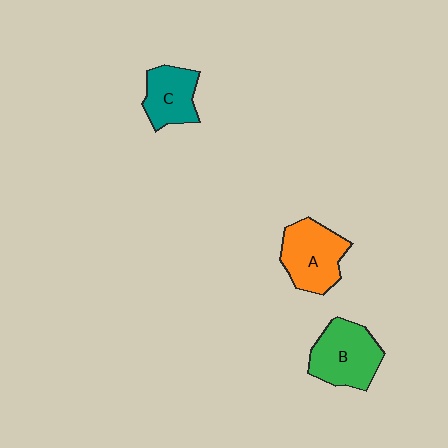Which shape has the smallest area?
Shape C (teal).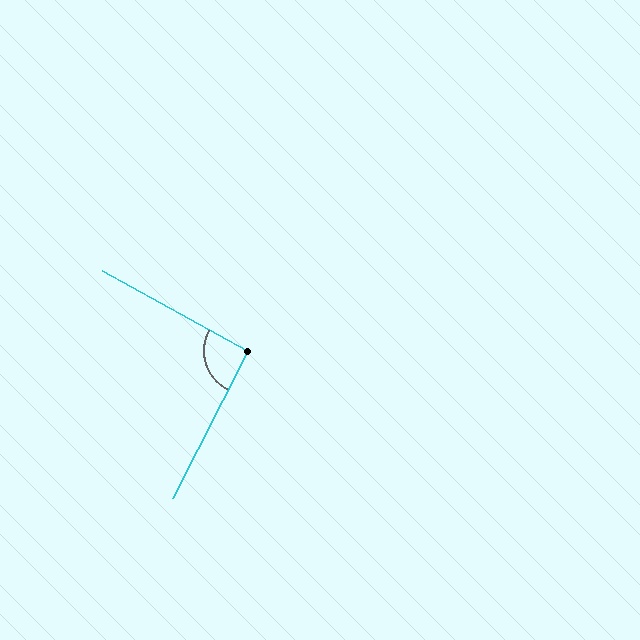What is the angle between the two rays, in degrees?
Approximately 92 degrees.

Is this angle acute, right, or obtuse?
It is approximately a right angle.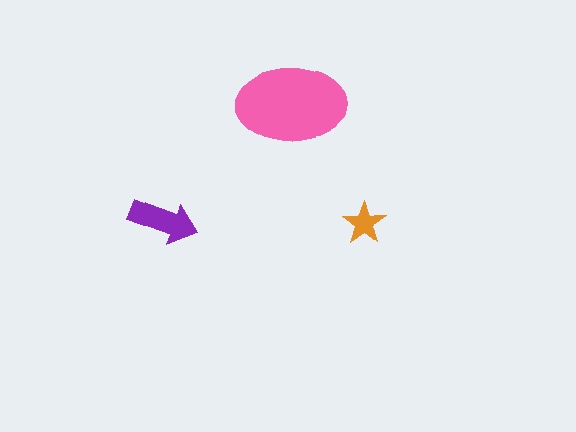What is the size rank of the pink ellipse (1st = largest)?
1st.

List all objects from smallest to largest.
The orange star, the purple arrow, the pink ellipse.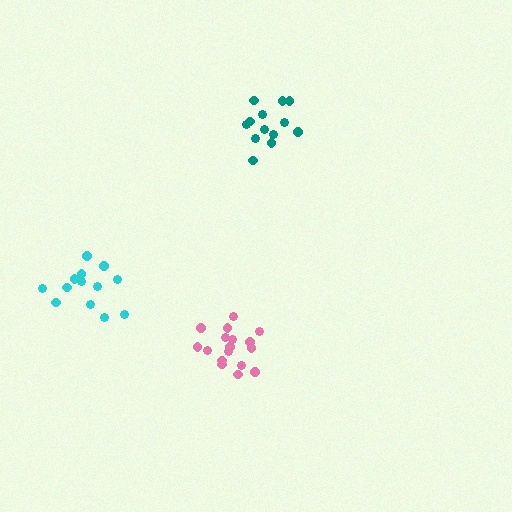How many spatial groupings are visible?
There are 3 spatial groupings.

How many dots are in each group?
Group 1: 14 dots, Group 2: 13 dots, Group 3: 17 dots (44 total).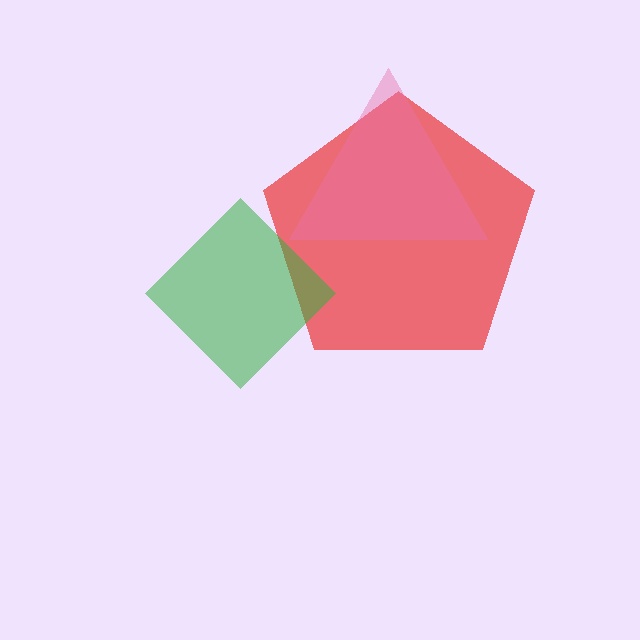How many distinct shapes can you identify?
There are 3 distinct shapes: a red pentagon, a green diamond, a pink triangle.